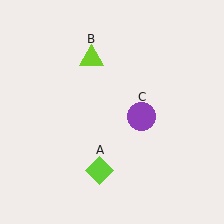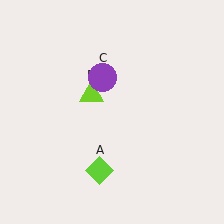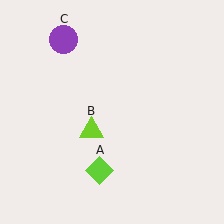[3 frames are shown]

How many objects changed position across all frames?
2 objects changed position: lime triangle (object B), purple circle (object C).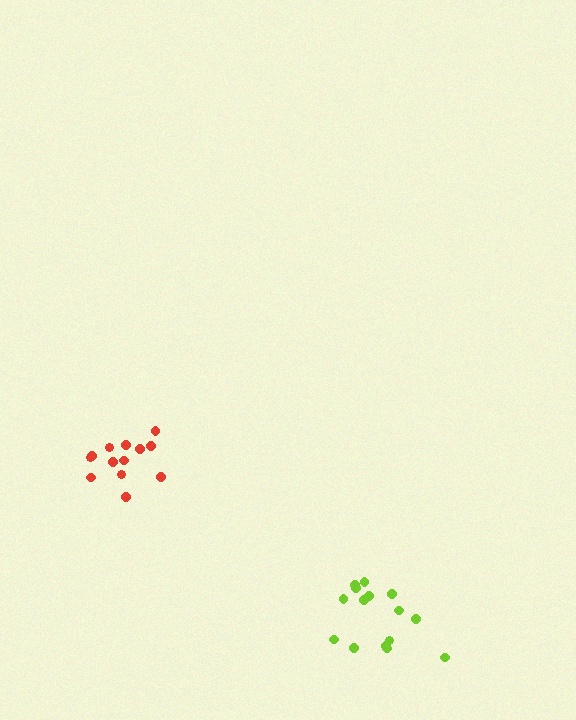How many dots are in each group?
Group 1: 15 dots, Group 2: 13 dots (28 total).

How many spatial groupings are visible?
There are 2 spatial groupings.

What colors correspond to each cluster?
The clusters are colored: lime, red.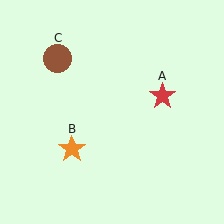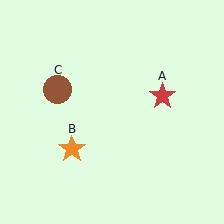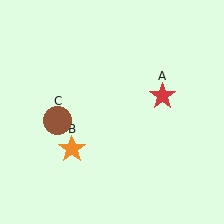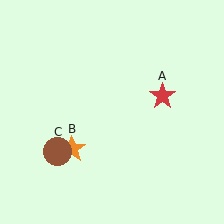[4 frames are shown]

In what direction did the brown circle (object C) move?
The brown circle (object C) moved down.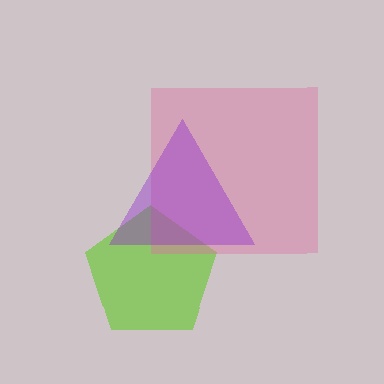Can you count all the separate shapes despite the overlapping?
Yes, there are 3 separate shapes.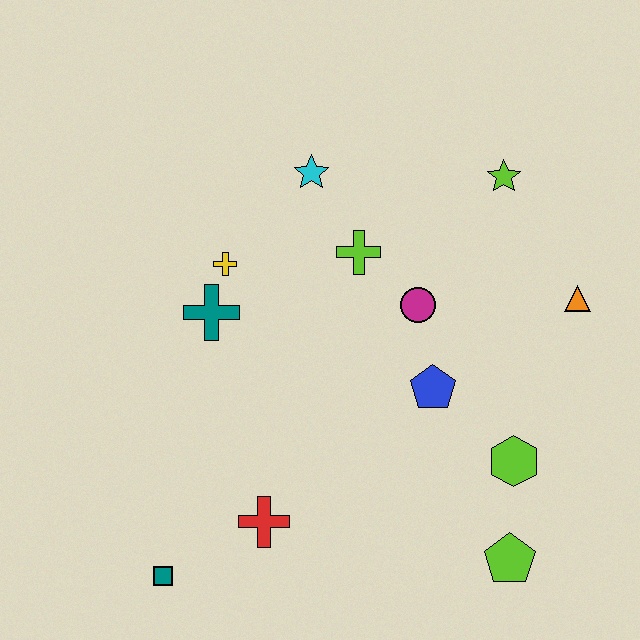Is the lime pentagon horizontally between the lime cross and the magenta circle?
No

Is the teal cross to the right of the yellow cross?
No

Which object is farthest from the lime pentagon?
The cyan star is farthest from the lime pentagon.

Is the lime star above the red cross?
Yes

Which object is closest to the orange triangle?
The lime star is closest to the orange triangle.